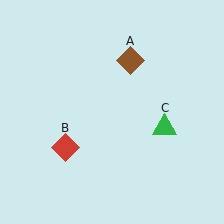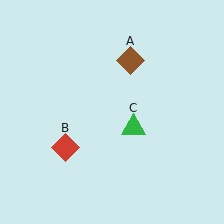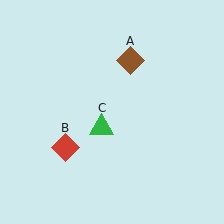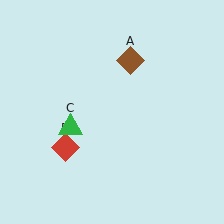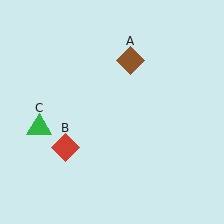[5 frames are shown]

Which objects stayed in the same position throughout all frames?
Brown diamond (object A) and red diamond (object B) remained stationary.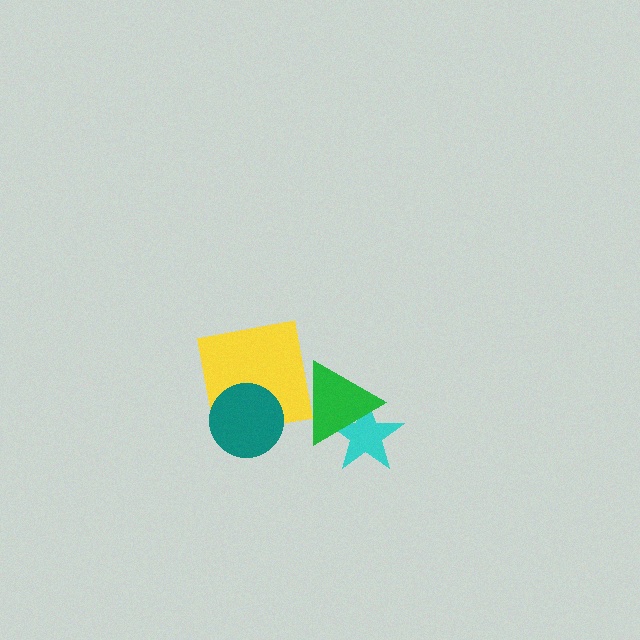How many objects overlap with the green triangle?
2 objects overlap with the green triangle.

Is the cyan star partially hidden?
Yes, it is partially covered by another shape.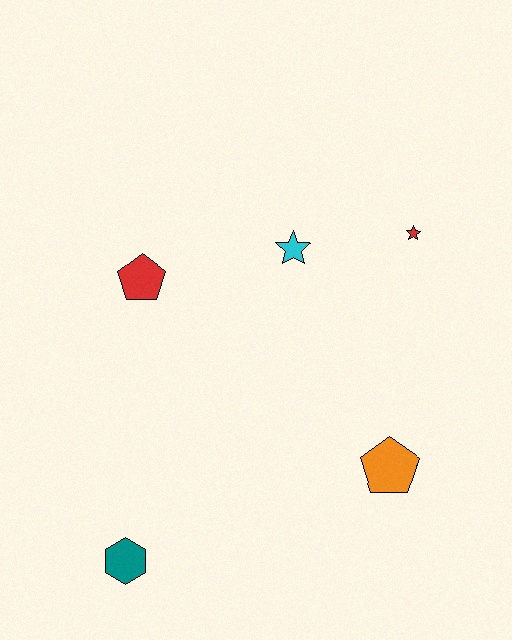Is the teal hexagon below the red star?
Yes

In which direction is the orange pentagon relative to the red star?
The orange pentagon is below the red star.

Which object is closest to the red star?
The cyan star is closest to the red star.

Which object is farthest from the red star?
The teal hexagon is farthest from the red star.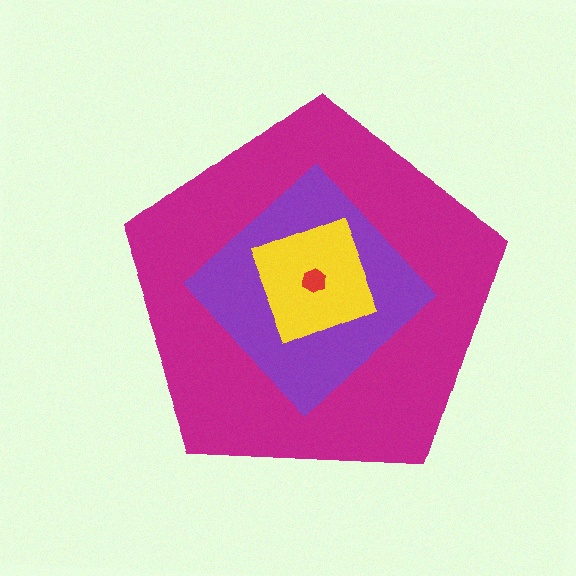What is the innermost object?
The red hexagon.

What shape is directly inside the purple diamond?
The yellow square.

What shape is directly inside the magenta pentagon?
The purple diamond.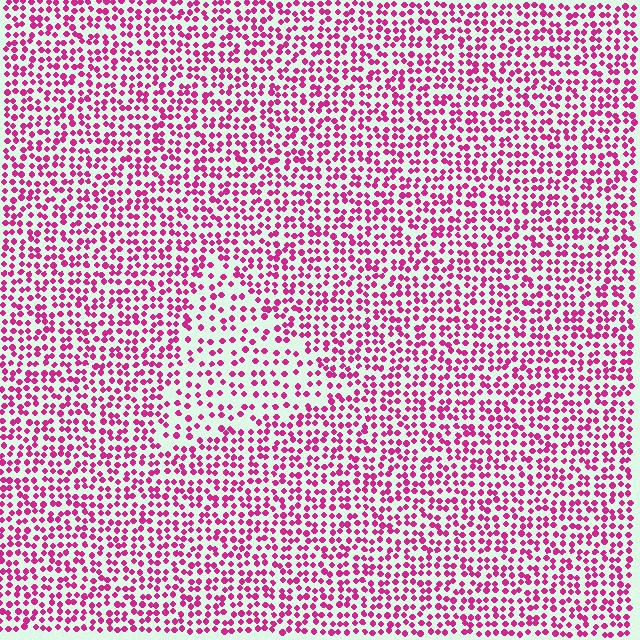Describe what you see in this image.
The image contains small magenta elements arranged at two different densities. A triangle-shaped region is visible where the elements are less densely packed than the surrounding area.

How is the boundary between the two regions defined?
The boundary is defined by a change in element density (approximately 1.7x ratio). All elements are the same color, size, and shape.